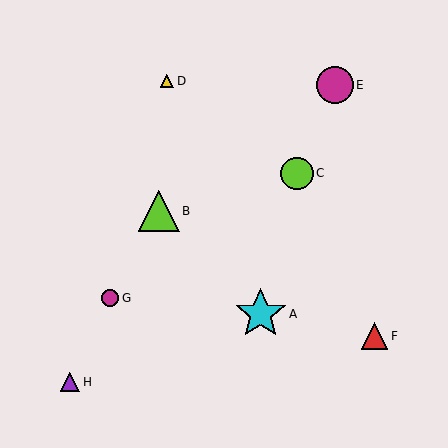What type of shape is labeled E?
Shape E is a magenta circle.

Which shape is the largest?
The cyan star (labeled A) is the largest.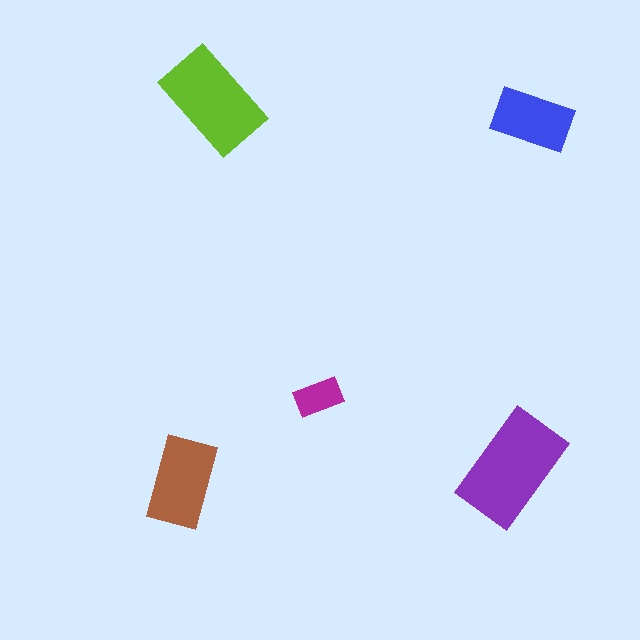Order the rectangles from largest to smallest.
the purple one, the lime one, the brown one, the blue one, the magenta one.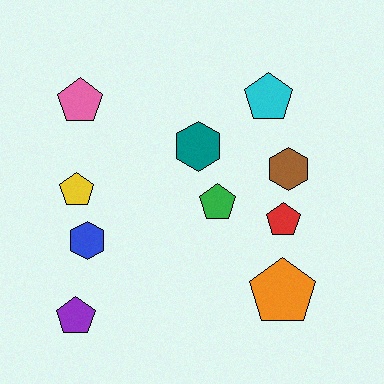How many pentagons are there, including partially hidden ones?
There are 7 pentagons.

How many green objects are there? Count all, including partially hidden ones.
There is 1 green object.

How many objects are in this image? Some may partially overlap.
There are 10 objects.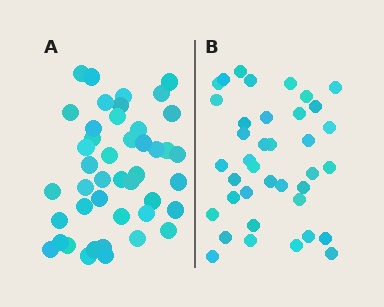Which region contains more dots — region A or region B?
Region A (the left region) has more dots.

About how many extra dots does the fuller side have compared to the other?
Region A has about 6 more dots than region B.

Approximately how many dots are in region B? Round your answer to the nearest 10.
About 40 dots. (The exact count is 38, which rounds to 40.)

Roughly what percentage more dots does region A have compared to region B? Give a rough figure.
About 15% more.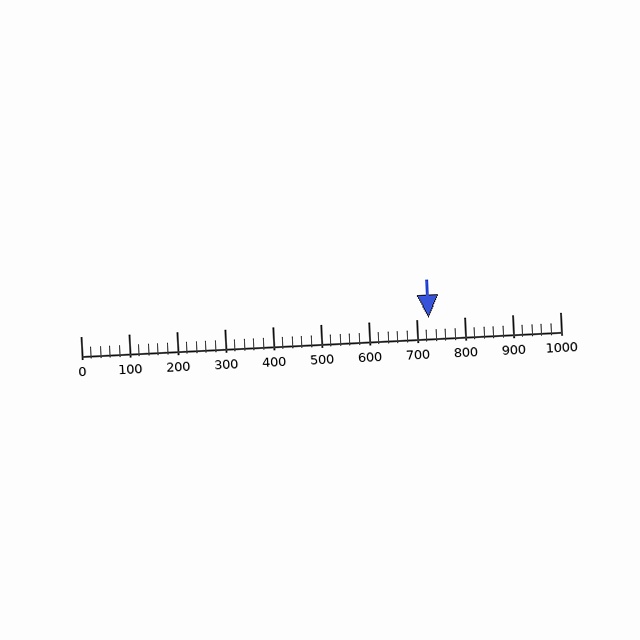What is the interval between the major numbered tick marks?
The major tick marks are spaced 100 units apart.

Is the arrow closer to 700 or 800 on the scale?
The arrow is closer to 700.